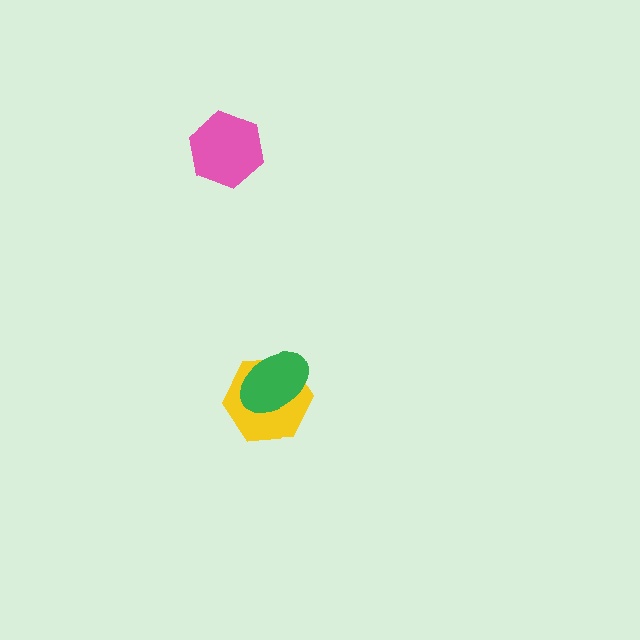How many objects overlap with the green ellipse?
1 object overlaps with the green ellipse.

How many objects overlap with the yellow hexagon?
1 object overlaps with the yellow hexagon.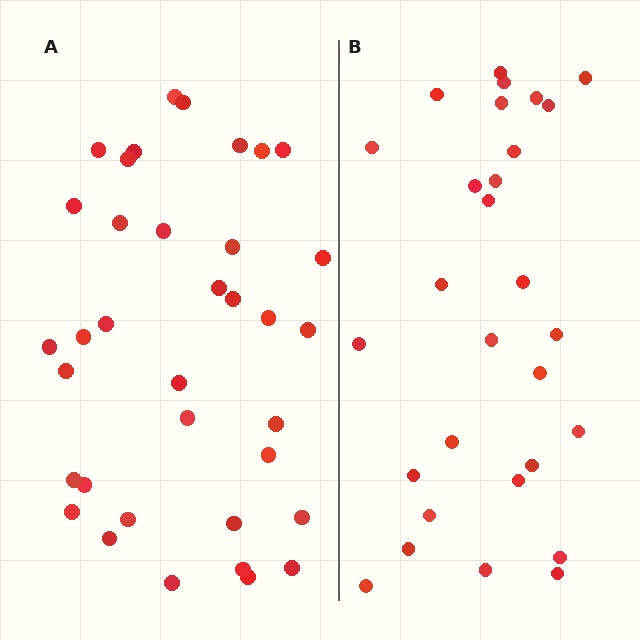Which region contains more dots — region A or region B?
Region A (the left region) has more dots.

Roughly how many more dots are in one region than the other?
Region A has roughly 8 or so more dots than region B.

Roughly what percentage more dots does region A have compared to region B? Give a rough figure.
About 25% more.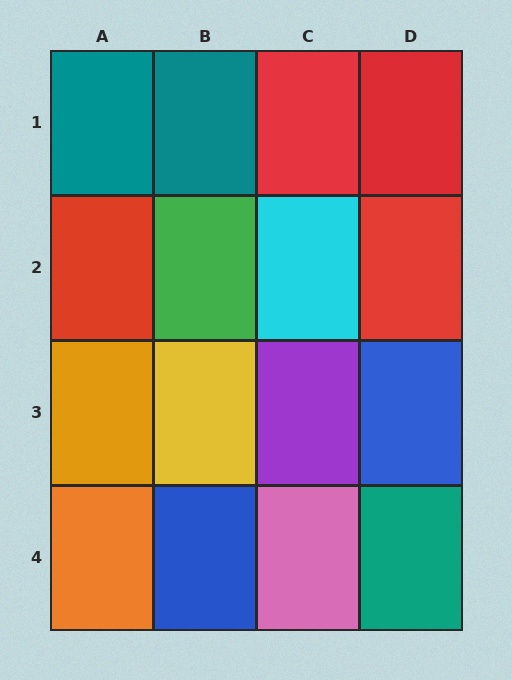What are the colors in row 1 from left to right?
Teal, teal, red, red.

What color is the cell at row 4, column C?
Pink.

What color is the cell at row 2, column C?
Cyan.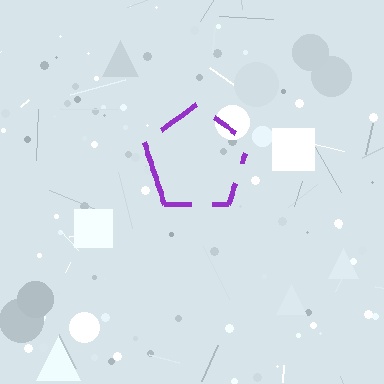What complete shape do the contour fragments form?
The contour fragments form a pentagon.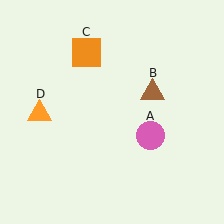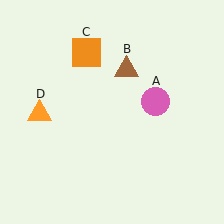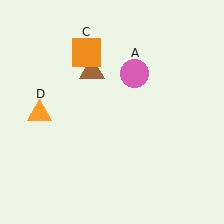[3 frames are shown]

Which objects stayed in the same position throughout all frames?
Orange square (object C) and orange triangle (object D) remained stationary.